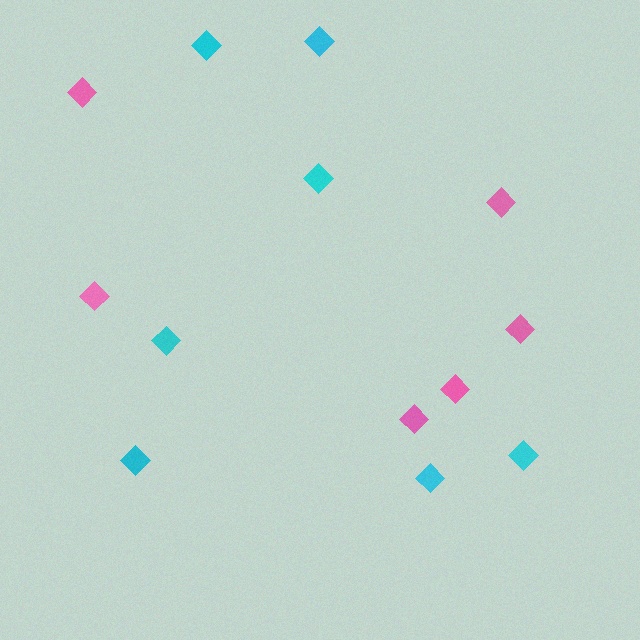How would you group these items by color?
There are 2 groups: one group of cyan diamonds (7) and one group of pink diamonds (6).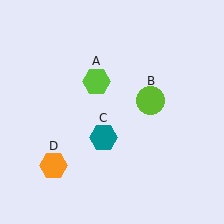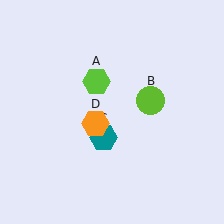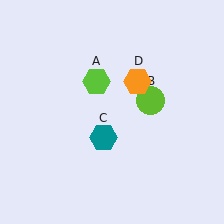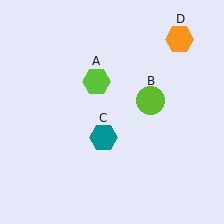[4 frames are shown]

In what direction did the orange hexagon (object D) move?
The orange hexagon (object D) moved up and to the right.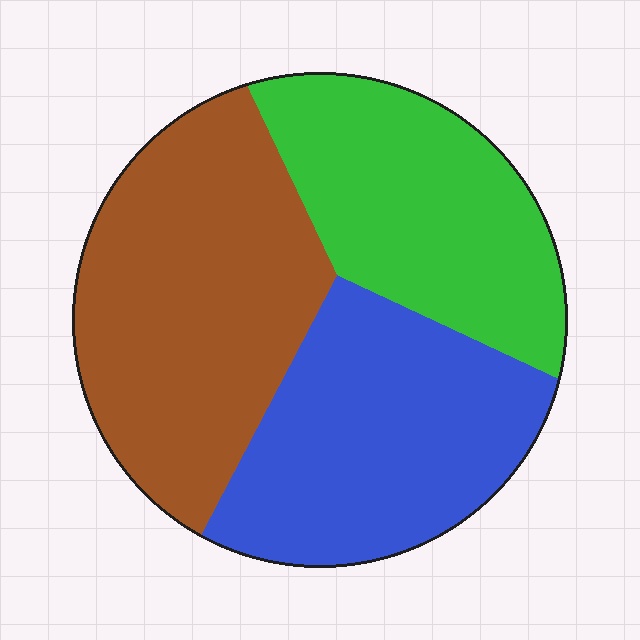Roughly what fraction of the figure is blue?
Blue covers about 35% of the figure.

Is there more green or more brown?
Brown.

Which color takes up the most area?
Brown, at roughly 40%.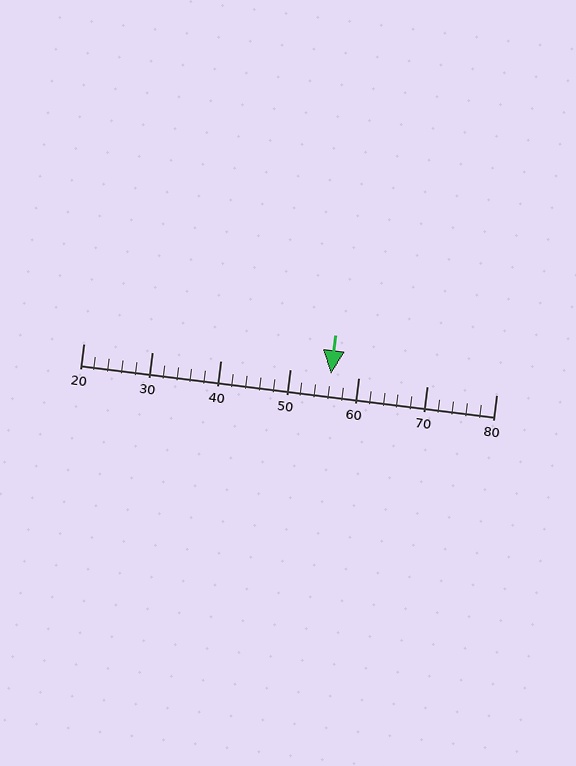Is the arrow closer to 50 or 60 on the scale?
The arrow is closer to 60.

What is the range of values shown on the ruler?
The ruler shows values from 20 to 80.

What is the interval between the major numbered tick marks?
The major tick marks are spaced 10 units apart.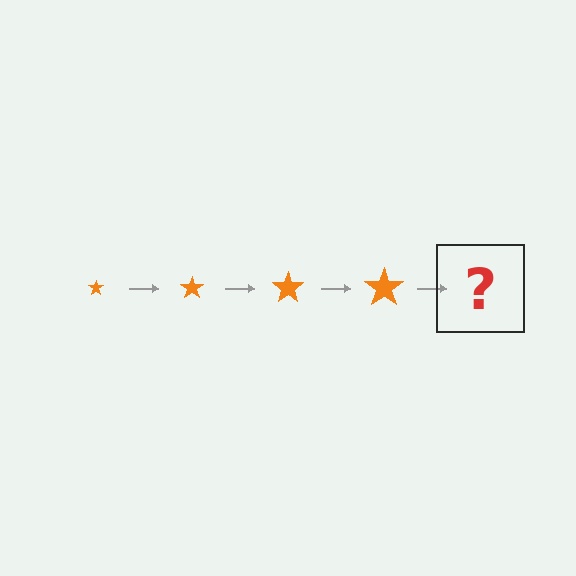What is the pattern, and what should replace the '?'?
The pattern is that the star gets progressively larger each step. The '?' should be an orange star, larger than the previous one.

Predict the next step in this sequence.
The next step is an orange star, larger than the previous one.